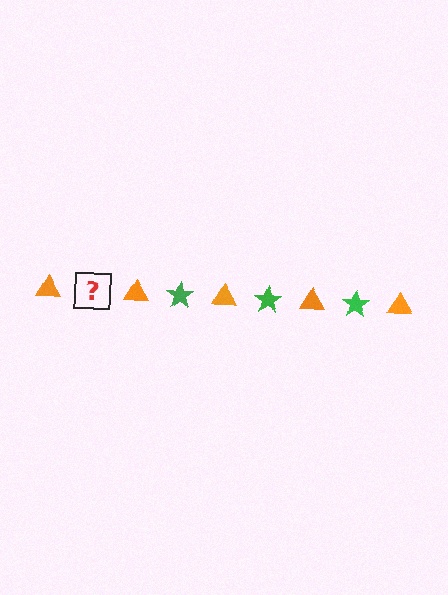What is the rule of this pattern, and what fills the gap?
The rule is that the pattern alternates between orange triangle and green star. The gap should be filled with a green star.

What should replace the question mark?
The question mark should be replaced with a green star.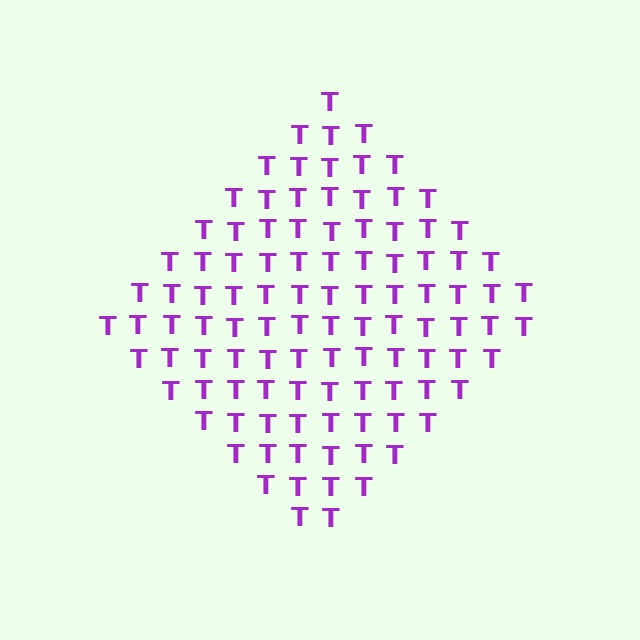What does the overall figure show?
The overall figure shows a diamond.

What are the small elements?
The small elements are letter T's.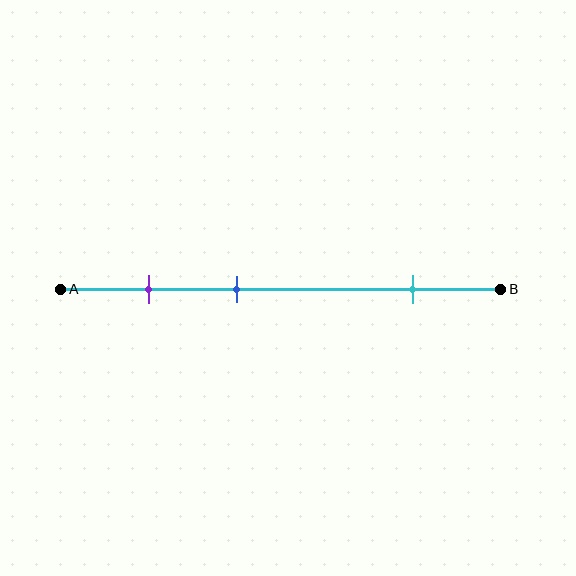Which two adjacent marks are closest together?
The purple and blue marks are the closest adjacent pair.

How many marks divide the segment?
There are 3 marks dividing the segment.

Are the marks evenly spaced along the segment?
No, the marks are not evenly spaced.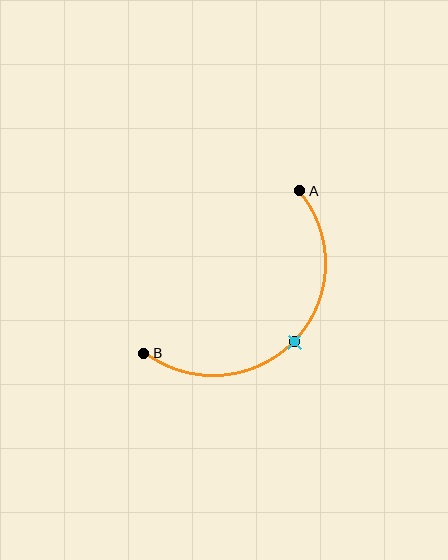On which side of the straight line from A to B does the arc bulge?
The arc bulges below and to the right of the straight line connecting A and B.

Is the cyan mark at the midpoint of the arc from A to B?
Yes. The cyan mark lies on the arc at equal arc-length from both A and B — it is the arc midpoint.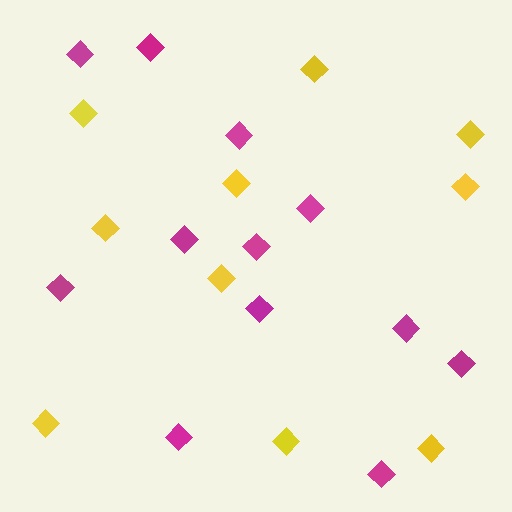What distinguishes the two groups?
There are 2 groups: one group of yellow diamonds (10) and one group of magenta diamonds (12).